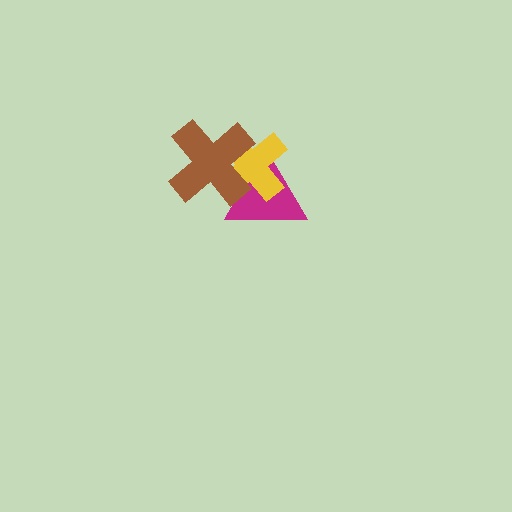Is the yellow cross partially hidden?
Yes, it is partially covered by another shape.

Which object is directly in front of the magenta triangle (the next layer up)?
The yellow cross is directly in front of the magenta triangle.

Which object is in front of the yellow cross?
The brown cross is in front of the yellow cross.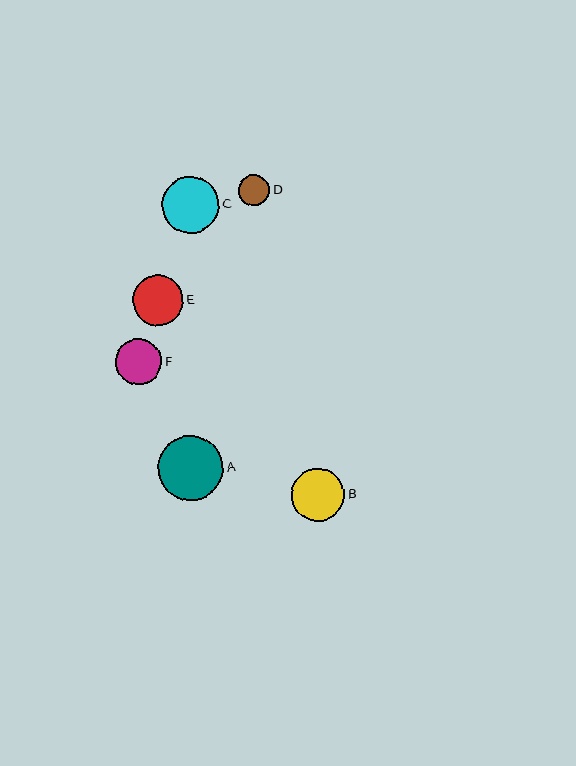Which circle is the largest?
Circle A is the largest with a size of approximately 66 pixels.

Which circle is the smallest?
Circle D is the smallest with a size of approximately 31 pixels.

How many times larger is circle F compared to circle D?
Circle F is approximately 1.5 times the size of circle D.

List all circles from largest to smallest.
From largest to smallest: A, C, B, E, F, D.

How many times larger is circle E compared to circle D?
Circle E is approximately 1.6 times the size of circle D.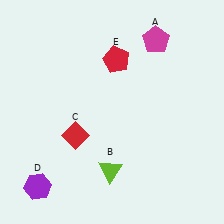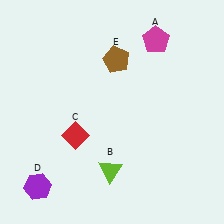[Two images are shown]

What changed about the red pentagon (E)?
In Image 1, E is red. In Image 2, it changed to brown.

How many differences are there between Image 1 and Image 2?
There is 1 difference between the two images.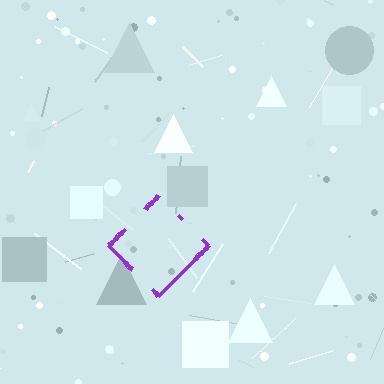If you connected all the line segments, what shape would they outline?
They would outline a diamond.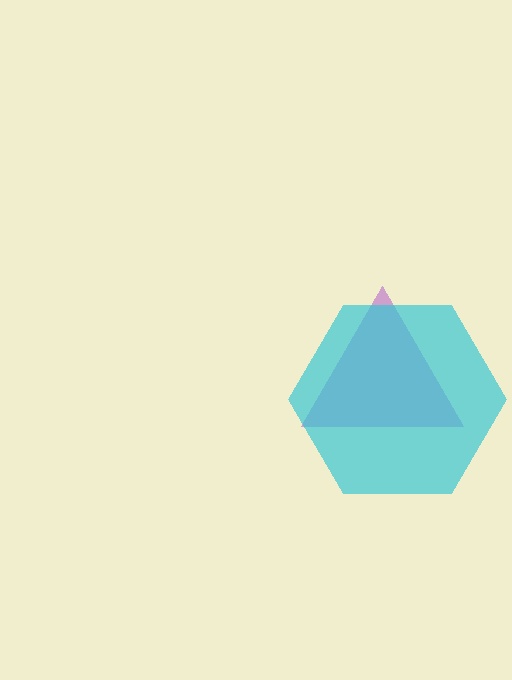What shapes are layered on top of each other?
The layered shapes are: a purple triangle, a cyan hexagon.